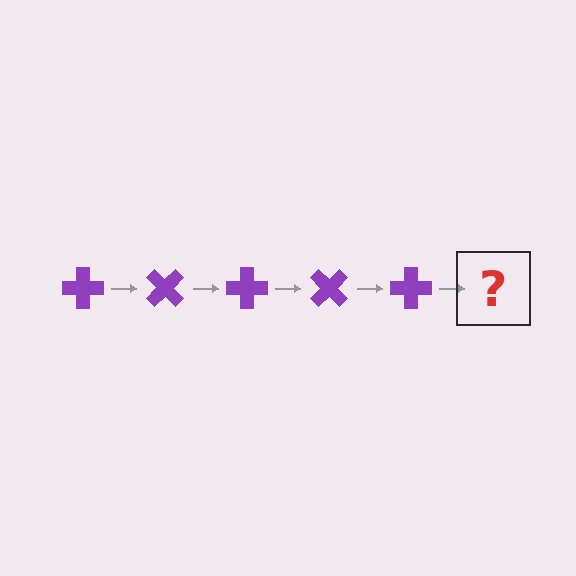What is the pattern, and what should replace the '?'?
The pattern is that the cross rotates 45 degrees each step. The '?' should be a purple cross rotated 225 degrees.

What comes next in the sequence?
The next element should be a purple cross rotated 225 degrees.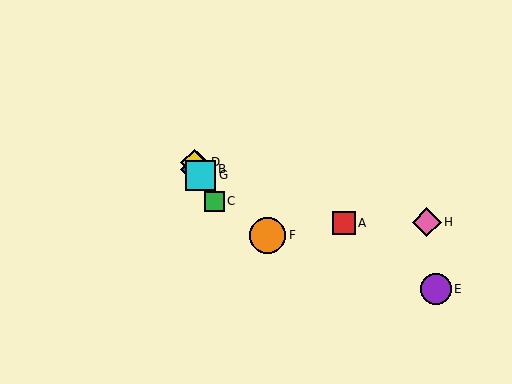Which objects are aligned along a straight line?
Objects B, C, D, G are aligned along a straight line.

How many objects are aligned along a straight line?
4 objects (B, C, D, G) are aligned along a straight line.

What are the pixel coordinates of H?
Object H is at (427, 222).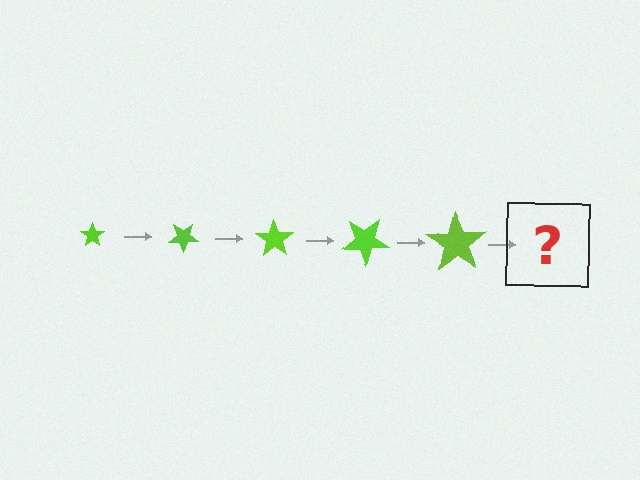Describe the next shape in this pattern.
It should be a star, larger than the previous one and rotated 175 degrees from the start.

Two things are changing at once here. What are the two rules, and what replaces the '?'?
The two rules are that the star grows larger each step and it rotates 35 degrees each step. The '?' should be a star, larger than the previous one and rotated 175 degrees from the start.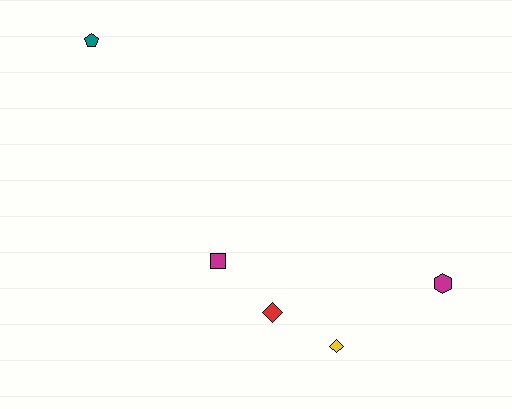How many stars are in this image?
There are no stars.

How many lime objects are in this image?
There are no lime objects.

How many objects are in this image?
There are 5 objects.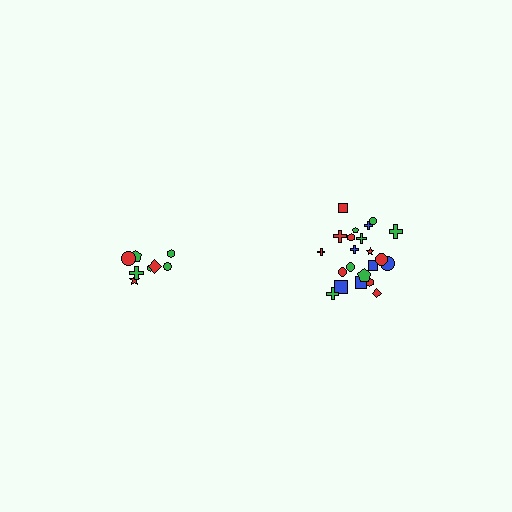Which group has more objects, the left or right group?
The right group.